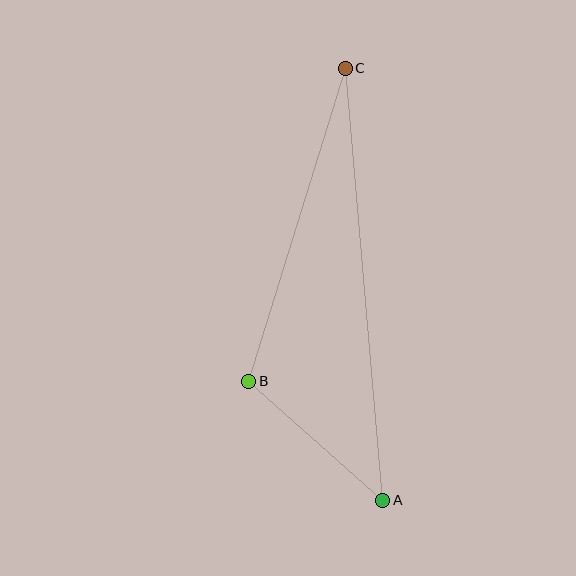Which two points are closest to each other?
Points A and B are closest to each other.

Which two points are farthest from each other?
Points A and C are farthest from each other.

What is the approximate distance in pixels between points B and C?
The distance between B and C is approximately 328 pixels.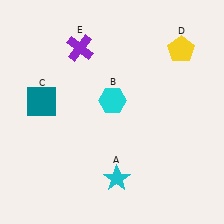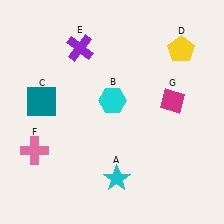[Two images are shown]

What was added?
A pink cross (F), a magenta diamond (G) were added in Image 2.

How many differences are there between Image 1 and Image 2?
There are 2 differences between the two images.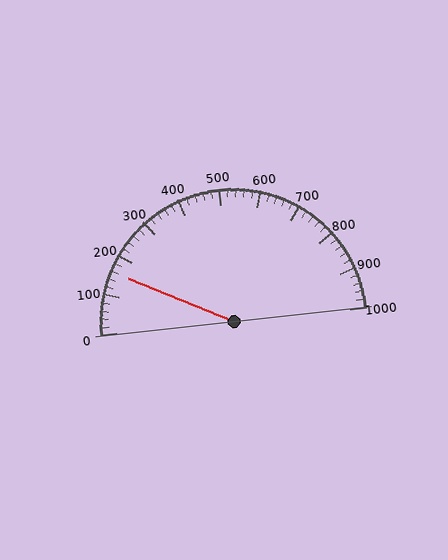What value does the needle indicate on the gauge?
The needle indicates approximately 160.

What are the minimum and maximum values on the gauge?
The gauge ranges from 0 to 1000.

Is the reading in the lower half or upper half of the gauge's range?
The reading is in the lower half of the range (0 to 1000).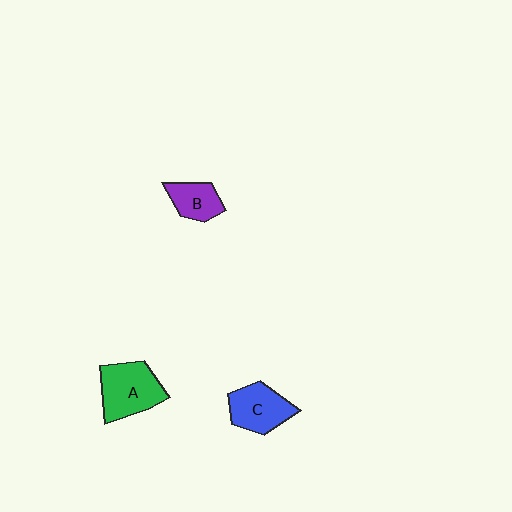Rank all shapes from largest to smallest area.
From largest to smallest: A (green), C (blue), B (purple).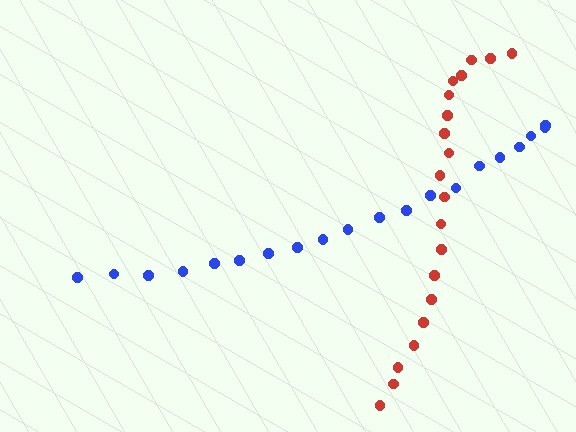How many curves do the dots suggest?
There are 2 distinct paths.